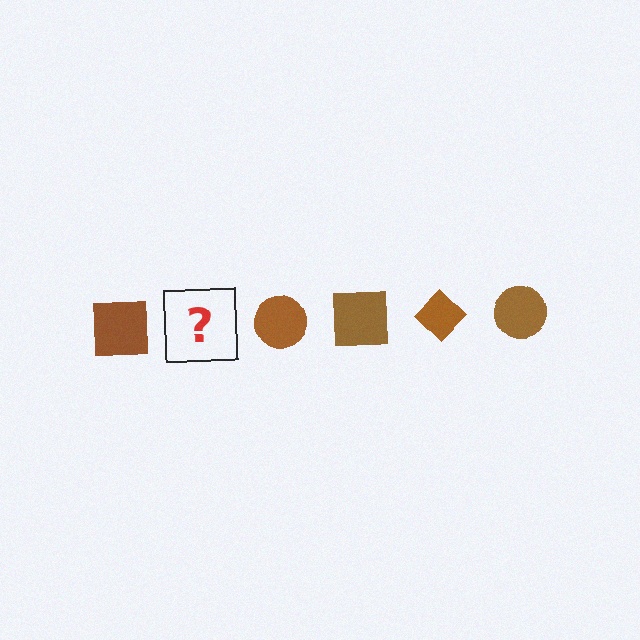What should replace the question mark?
The question mark should be replaced with a brown diamond.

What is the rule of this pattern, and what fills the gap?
The rule is that the pattern cycles through square, diamond, circle shapes in brown. The gap should be filled with a brown diamond.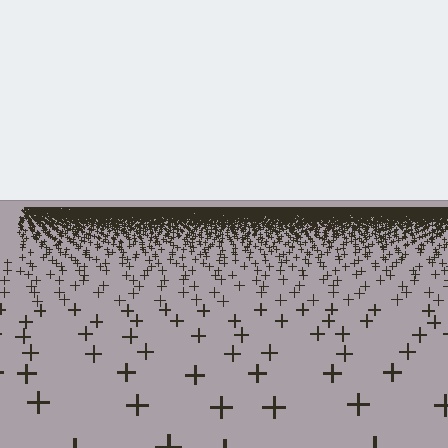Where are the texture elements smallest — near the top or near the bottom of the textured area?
Near the top.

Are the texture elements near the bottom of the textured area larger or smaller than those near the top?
Larger. Near the bottom, elements are closer to the viewer and appear at a bigger on-screen size.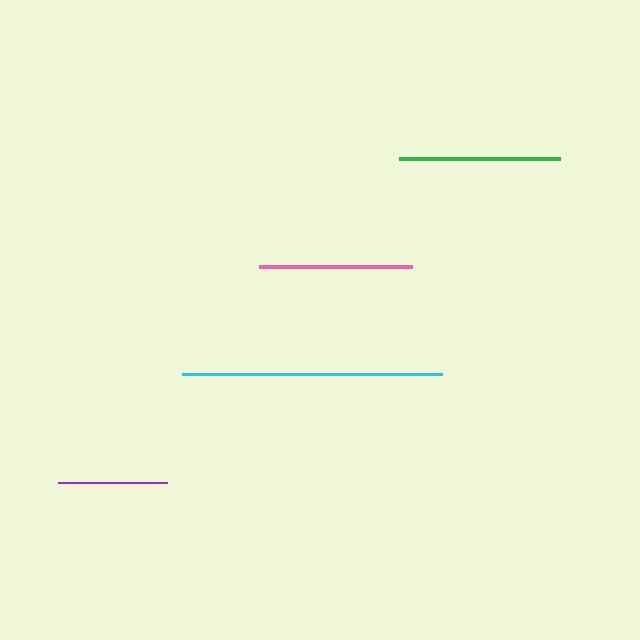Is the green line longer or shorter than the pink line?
The green line is longer than the pink line.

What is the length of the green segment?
The green segment is approximately 161 pixels long.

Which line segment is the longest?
The cyan line is the longest at approximately 260 pixels.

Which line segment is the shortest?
The purple line is the shortest at approximately 109 pixels.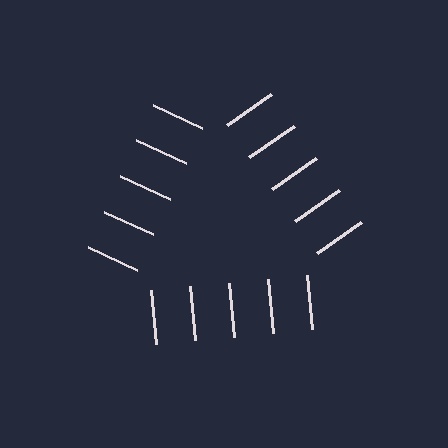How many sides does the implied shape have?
3 sides — the line-ends trace a triangle.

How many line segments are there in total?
15 — 5 along each of the 3 edges.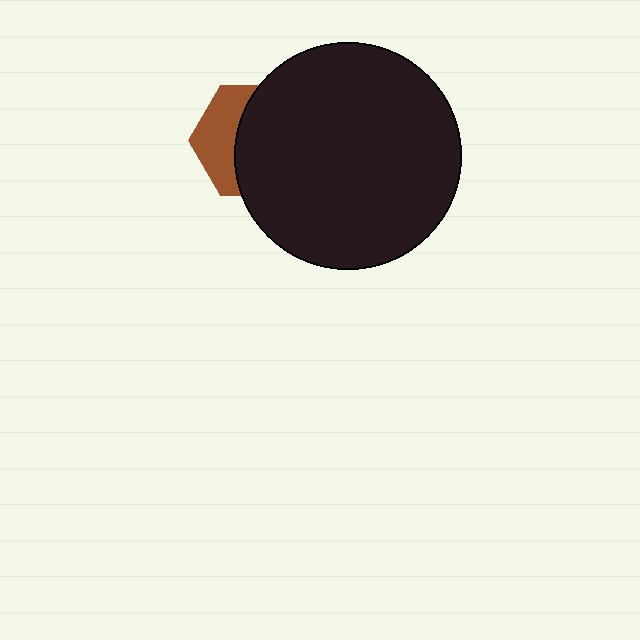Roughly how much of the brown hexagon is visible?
A small part of it is visible (roughly 37%).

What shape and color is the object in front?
The object in front is a black circle.